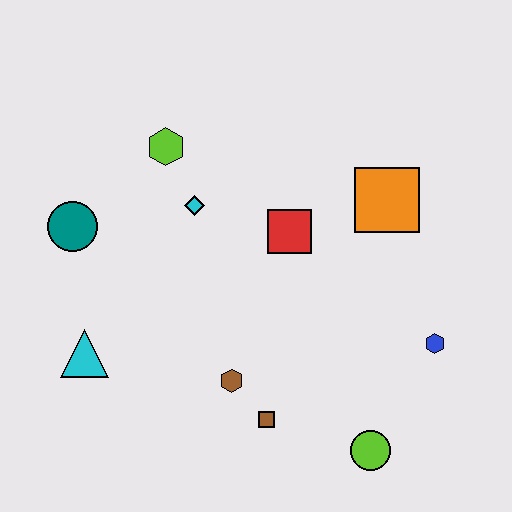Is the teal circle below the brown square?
No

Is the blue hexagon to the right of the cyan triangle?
Yes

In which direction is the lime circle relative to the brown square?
The lime circle is to the right of the brown square.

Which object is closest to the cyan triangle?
The teal circle is closest to the cyan triangle.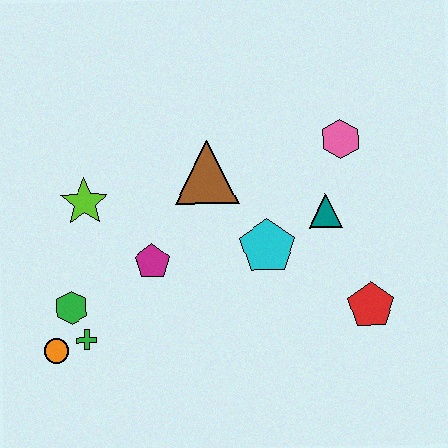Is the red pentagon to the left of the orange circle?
No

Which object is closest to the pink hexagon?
The teal triangle is closest to the pink hexagon.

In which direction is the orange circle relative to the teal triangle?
The orange circle is to the left of the teal triangle.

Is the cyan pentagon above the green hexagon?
Yes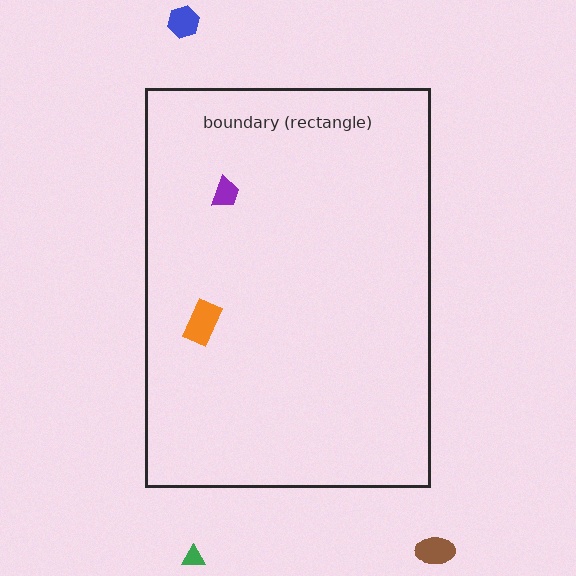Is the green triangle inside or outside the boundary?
Outside.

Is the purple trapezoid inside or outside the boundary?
Inside.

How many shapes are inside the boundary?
2 inside, 3 outside.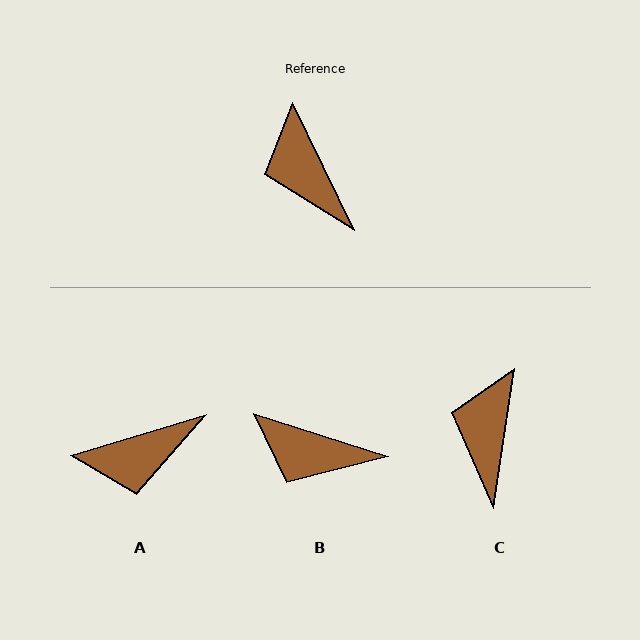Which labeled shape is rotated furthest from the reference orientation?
A, about 80 degrees away.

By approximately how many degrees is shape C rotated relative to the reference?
Approximately 35 degrees clockwise.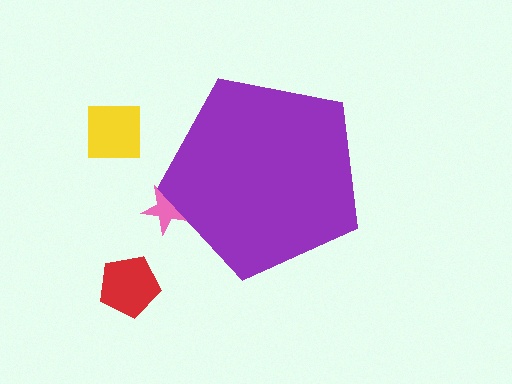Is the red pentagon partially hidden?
No, the red pentagon is fully visible.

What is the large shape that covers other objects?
A purple pentagon.